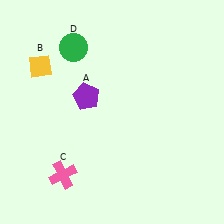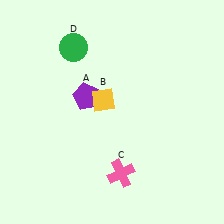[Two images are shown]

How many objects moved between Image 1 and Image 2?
2 objects moved between the two images.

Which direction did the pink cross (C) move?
The pink cross (C) moved right.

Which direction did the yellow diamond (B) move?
The yellow diamond (B) moved right.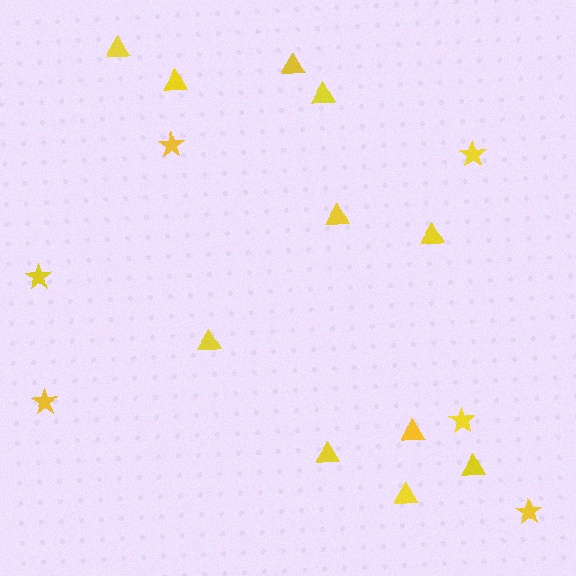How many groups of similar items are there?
There are 2 groups: one group of triangles (11) and one group of stars (6).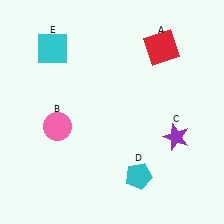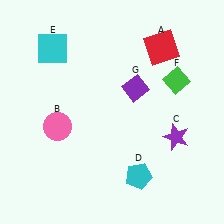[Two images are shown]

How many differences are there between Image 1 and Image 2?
There are 2 differences between the two images.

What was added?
A green diamond (F), a purple diamond (G) were added in Image 2.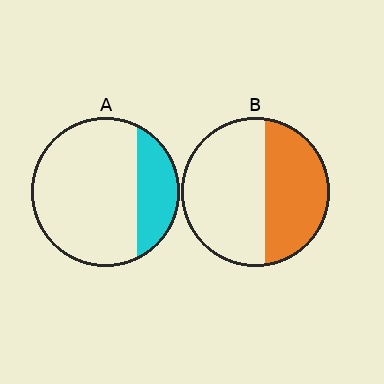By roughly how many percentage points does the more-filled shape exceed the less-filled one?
By roughly 20 percentage points (B over A).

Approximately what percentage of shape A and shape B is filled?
A is approximately 25% and B is approximately 40%.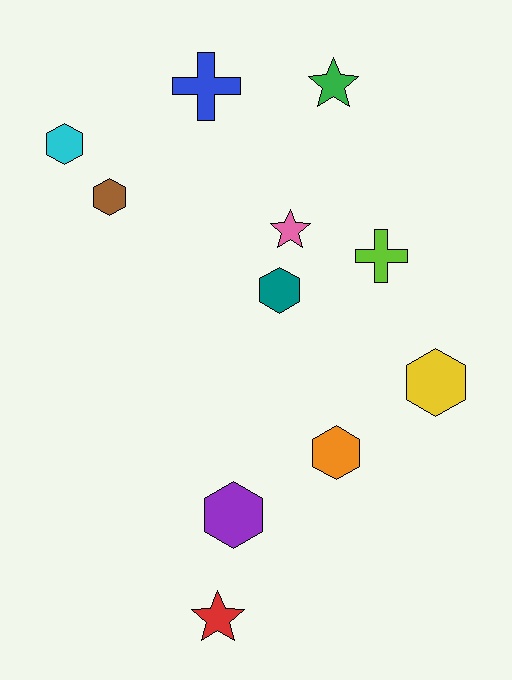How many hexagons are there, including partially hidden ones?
There are 6 hexagons.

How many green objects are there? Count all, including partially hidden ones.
There is 1 green object.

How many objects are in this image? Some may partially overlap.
There are 11 objects.